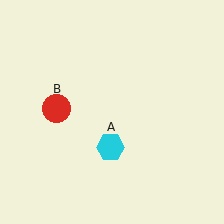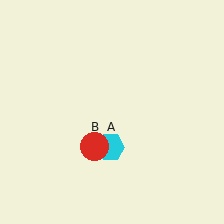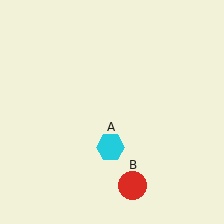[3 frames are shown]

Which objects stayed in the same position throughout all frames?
Cyan hexagon (object A) remained stationary.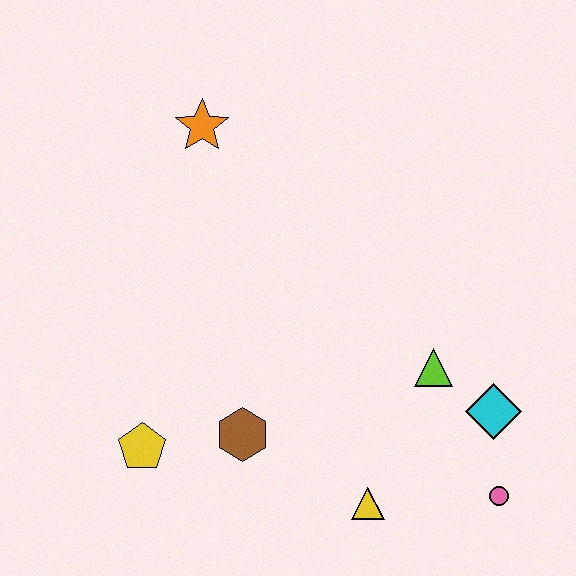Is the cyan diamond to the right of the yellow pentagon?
Yes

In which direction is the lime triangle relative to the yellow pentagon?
The lime triangle is to the right of the yellow pentagon.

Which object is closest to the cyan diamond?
The lime triangle is closest to the cyan diamond.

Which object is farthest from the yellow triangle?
The orange star is farthest from the yellow triangle.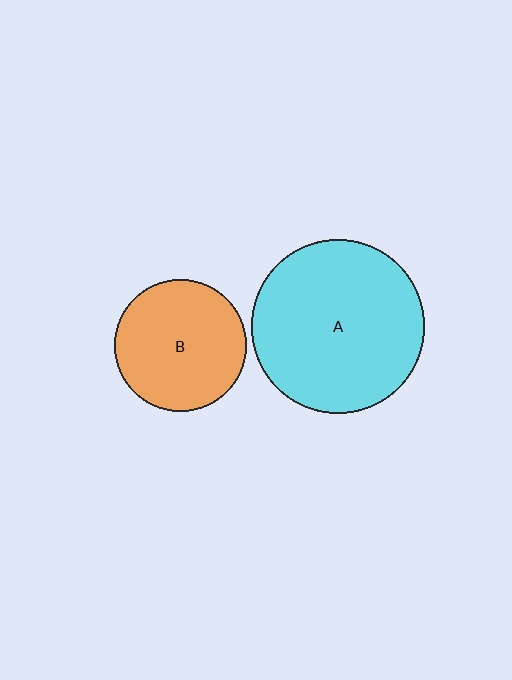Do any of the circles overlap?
No, none of the circles overlap.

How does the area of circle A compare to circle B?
Approximately 1.7 times.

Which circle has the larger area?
Circle A (cyan).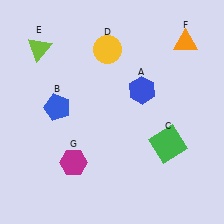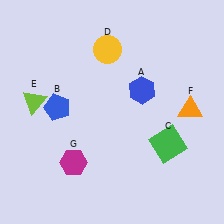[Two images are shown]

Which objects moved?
The objects that moved are: the lime triangle (E), the orange triangle (F).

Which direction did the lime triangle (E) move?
The lime triangle (E) moved down.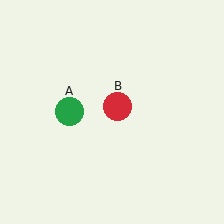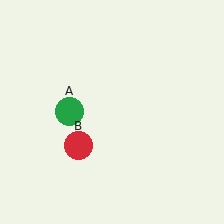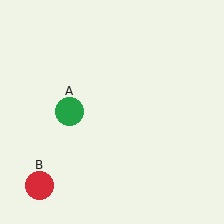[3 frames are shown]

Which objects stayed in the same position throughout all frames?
Green circle (object A) remained stationary.